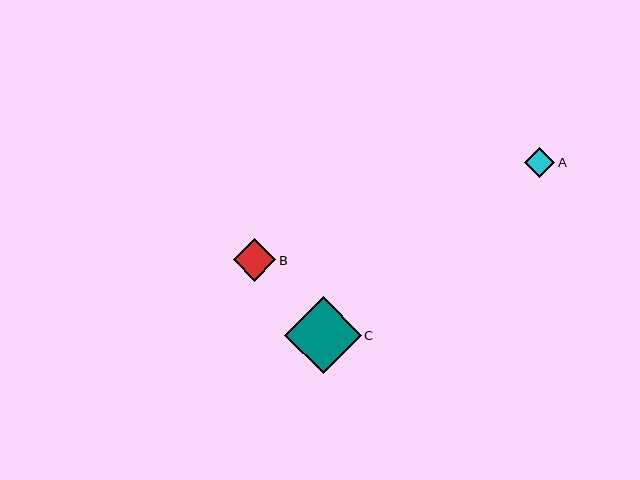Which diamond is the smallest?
Diamond A is the smallest with a size of approximately 30 pixels.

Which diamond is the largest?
Diamond C is the largest with a size of approximately 77 pixels.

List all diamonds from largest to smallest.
From largest to smallest: C, B, A.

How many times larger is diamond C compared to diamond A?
Diamond C is approximately 2.6 times the size of diamond A.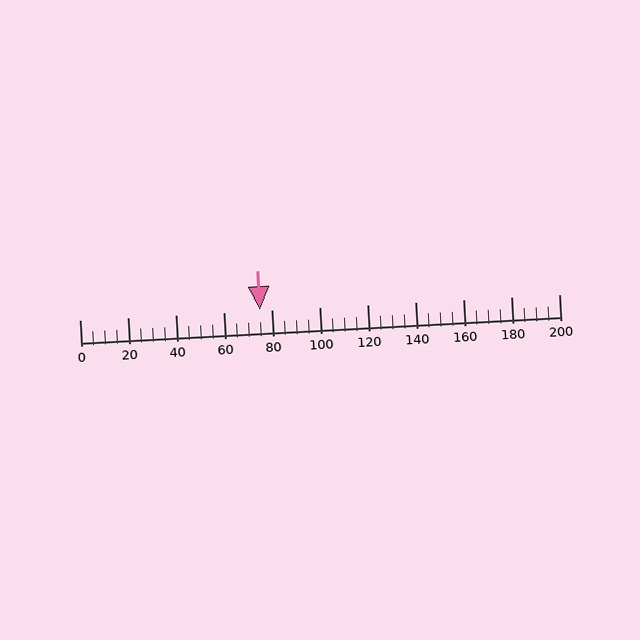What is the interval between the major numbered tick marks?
The major tick marks are spaced 20 units apart.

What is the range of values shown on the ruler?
The ruler shows values from 0 to 200.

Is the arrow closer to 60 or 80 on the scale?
The arrow is closer to 80.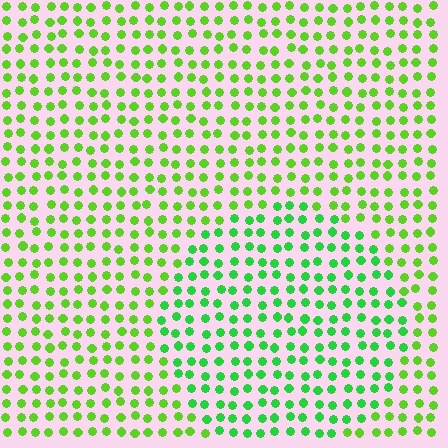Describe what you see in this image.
The image is filled with small lime elements in a uniform arrangement. A circle-shaped region is visible where the elements are tinted to a slightly different hue, forming a subtle color boundary.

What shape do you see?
I see a circle.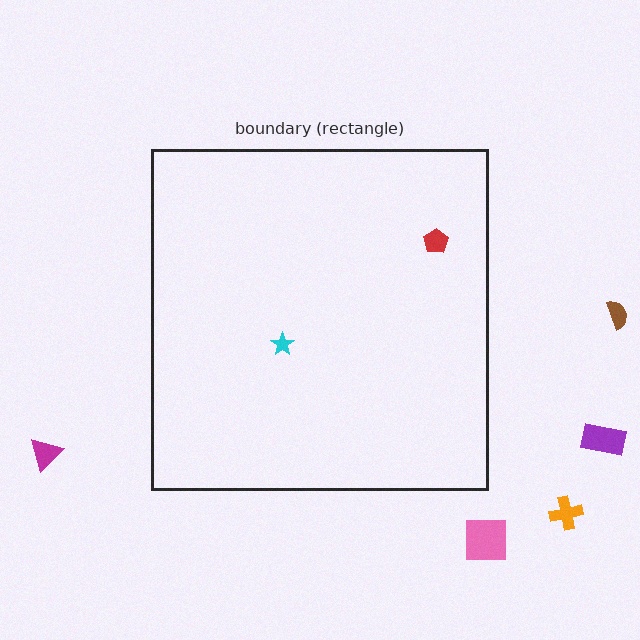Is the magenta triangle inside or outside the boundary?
Outside.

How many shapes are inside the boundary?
2 inside, 5 outside.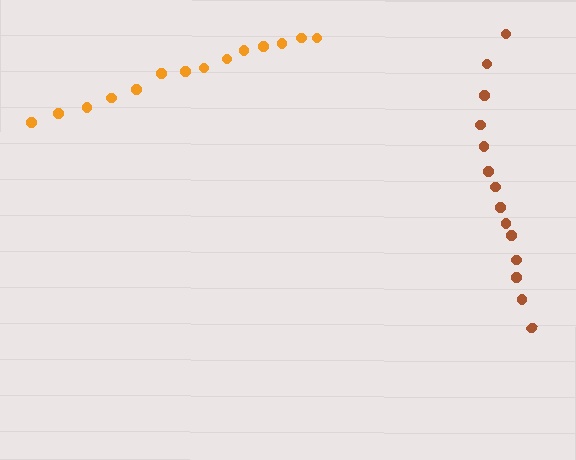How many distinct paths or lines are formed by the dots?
There are 2 distinct paths.